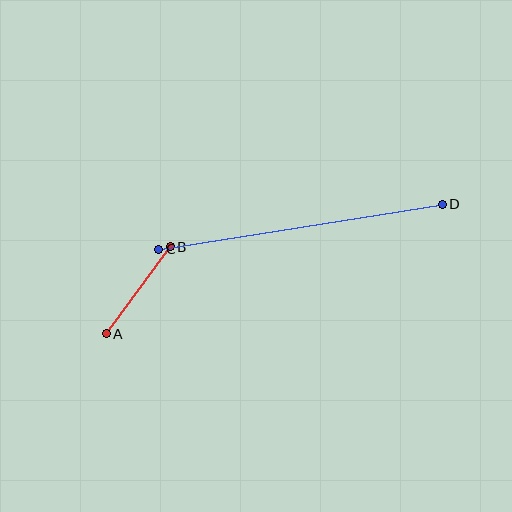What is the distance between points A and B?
The distance is approximately 108 pixels.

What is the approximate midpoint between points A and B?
The midpoint is at approximately (138, 290) pixels.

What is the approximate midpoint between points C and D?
The midpoint is at approximately (301, 227) pixels.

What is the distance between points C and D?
The distance is approximately 287 pixels.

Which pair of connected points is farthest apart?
Points C and D are farthest apart.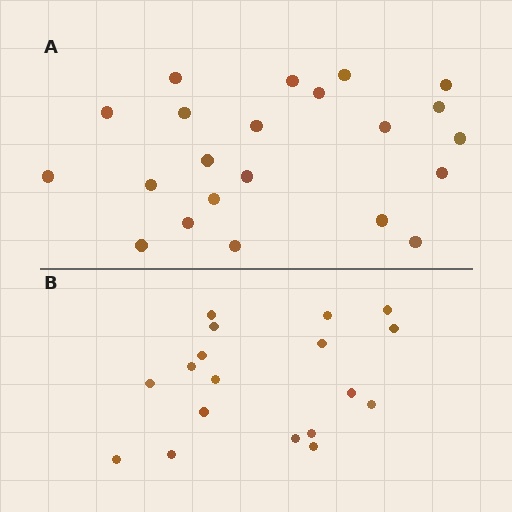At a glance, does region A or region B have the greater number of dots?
Region A (the top region) has more dots.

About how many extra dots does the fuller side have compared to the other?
Region A has about 4 more dots than region B.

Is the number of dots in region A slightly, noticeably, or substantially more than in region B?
Region A has only slightly more — the two regions are fairly close. The ratio is roughly 1.2 to 1.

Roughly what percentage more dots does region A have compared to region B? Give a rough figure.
About 20% more.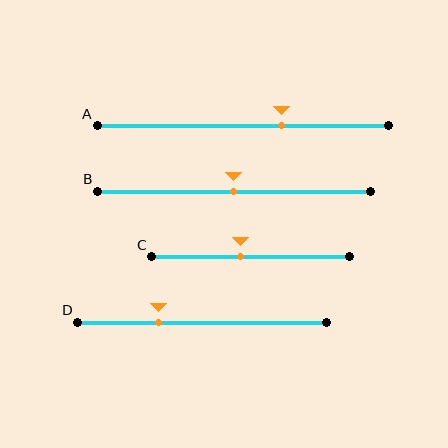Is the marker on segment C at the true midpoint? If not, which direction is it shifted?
No, the marker on segment C is shifted to the left by about 5% of the segment length.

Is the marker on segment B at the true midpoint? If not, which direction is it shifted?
Yes, the marker on segment B is at the true midpoint.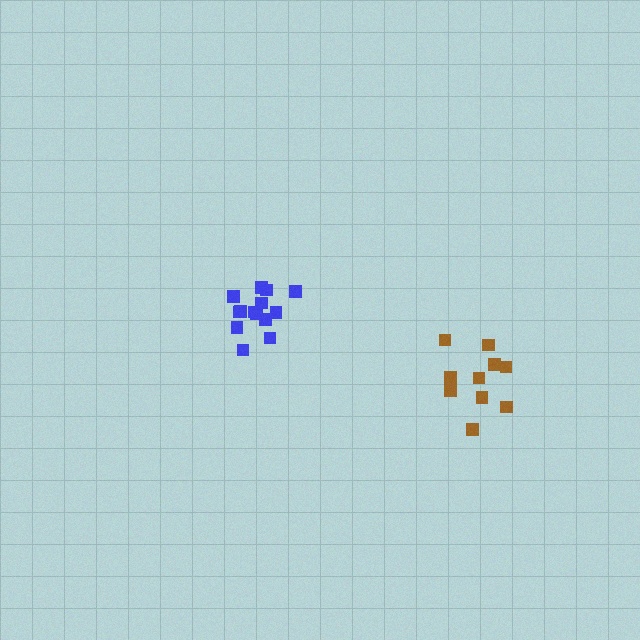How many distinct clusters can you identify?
There are 2 distinct clusters.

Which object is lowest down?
The brown cluster is bottommost.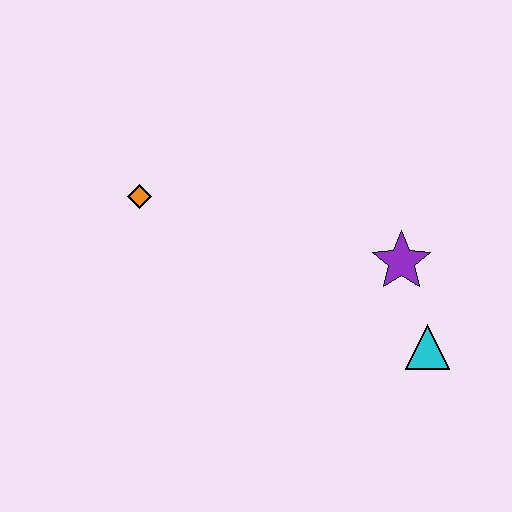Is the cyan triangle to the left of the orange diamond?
No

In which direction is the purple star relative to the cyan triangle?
The purple star is above the cyan triangle.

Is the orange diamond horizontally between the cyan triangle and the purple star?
No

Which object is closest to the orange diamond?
The purple star is closest to the orange diamond.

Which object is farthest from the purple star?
The orange diamond is farthest from the purple star.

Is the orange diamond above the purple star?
Yes